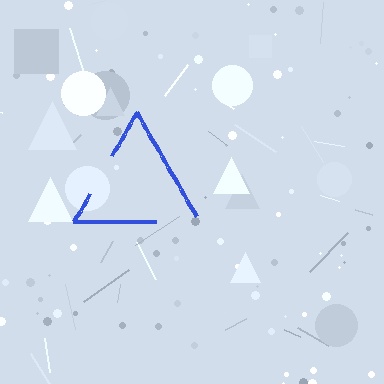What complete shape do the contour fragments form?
The contour fragments form a triangle.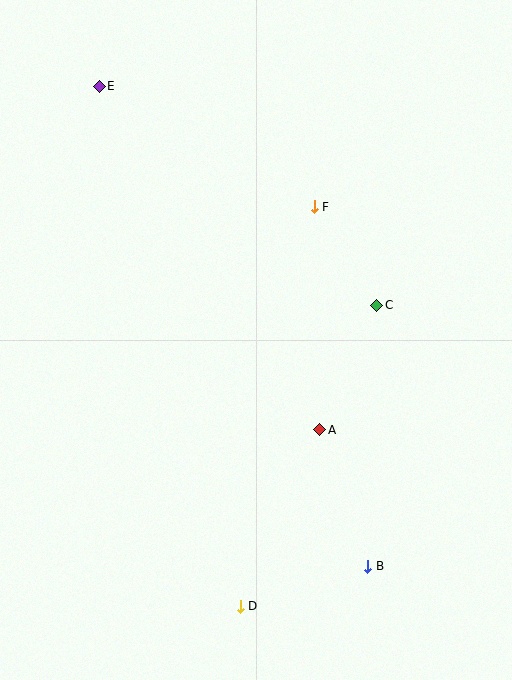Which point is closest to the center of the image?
Point A at (320, 430) is closest to the center.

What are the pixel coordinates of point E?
Point E is at (99, 86).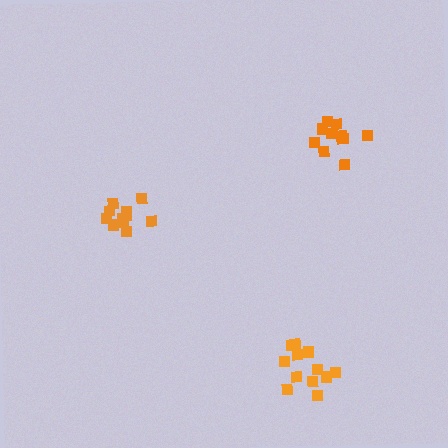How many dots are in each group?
Group 1: 11 dots, Group 2: 13 dots, Group 3: 10 dots (34 total).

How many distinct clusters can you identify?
There are 3 distinct clusters.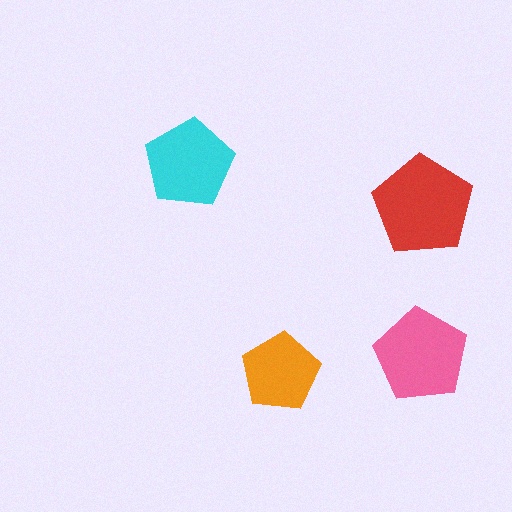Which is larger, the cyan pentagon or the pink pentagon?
The pink one.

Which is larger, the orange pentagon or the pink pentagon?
The pink one.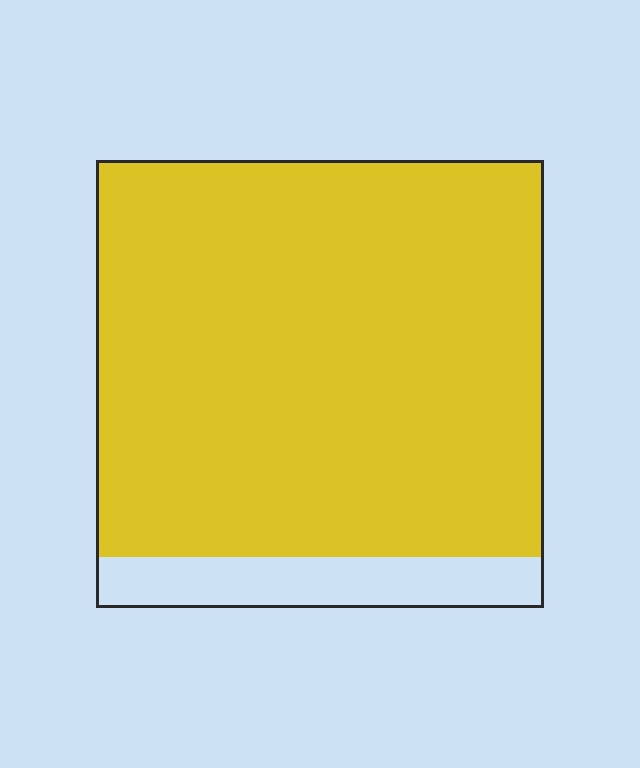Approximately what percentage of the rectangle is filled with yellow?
Approximately 90%.